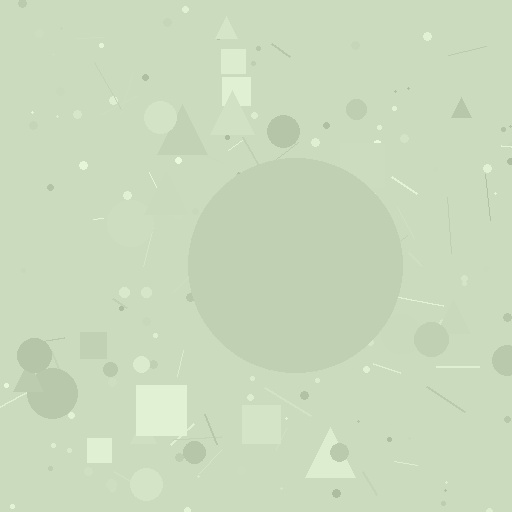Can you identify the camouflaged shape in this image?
The camouflaged shape is a circle.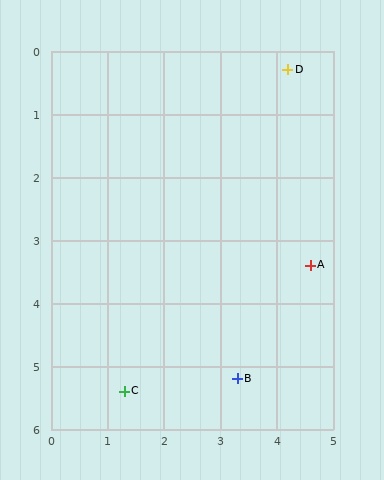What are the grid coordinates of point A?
Point A is at approximately (4.6, 3.4).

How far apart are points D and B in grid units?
Points D and B are about 5.0 grid units apart.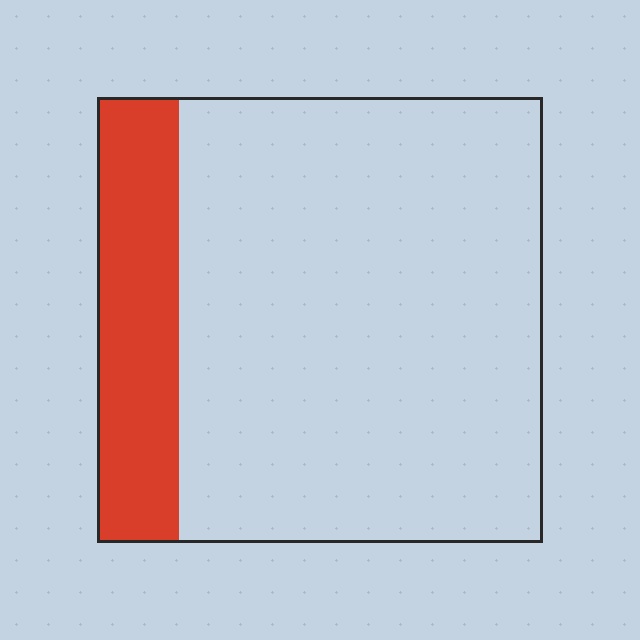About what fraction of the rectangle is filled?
About one fifth (1/5).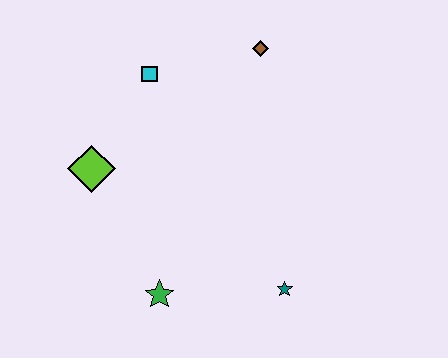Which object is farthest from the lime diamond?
The teal star is farthest from the lime diamond.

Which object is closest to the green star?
The teal star is closest to the green star.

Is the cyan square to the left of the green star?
Yes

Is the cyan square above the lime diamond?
Yes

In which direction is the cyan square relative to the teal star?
The cyan square is above the teal star.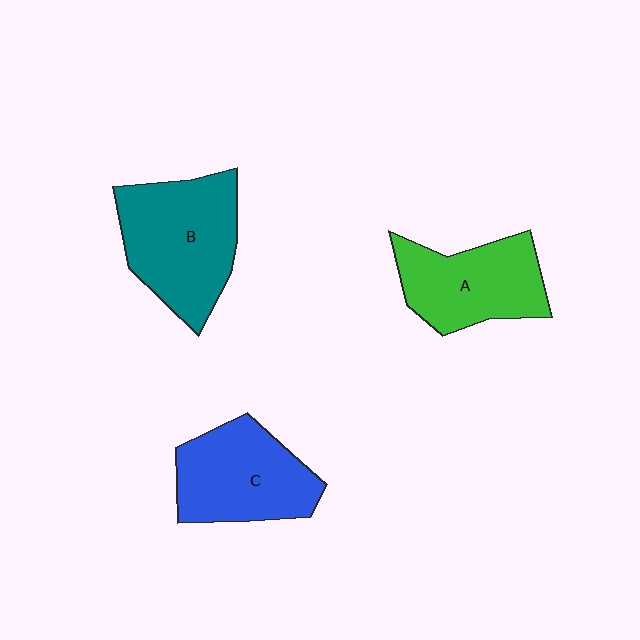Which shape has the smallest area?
Shape A (green).